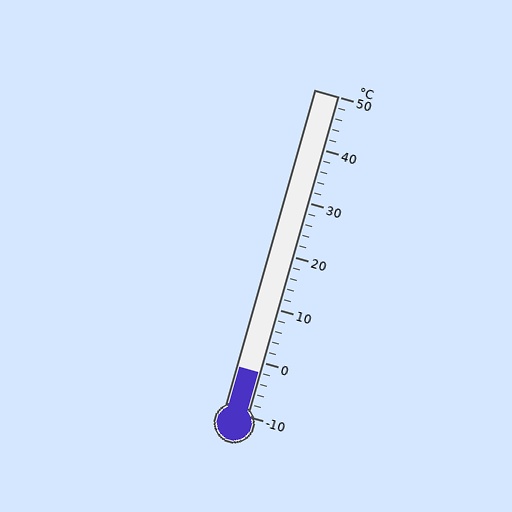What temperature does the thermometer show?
The thermometer shows approximately -2°C.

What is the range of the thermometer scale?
The thermometer scale ranges from -10°C to 50°C.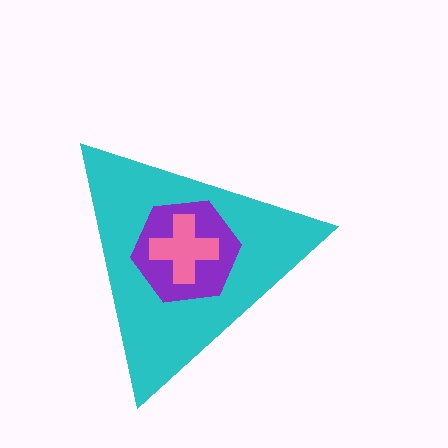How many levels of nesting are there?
3.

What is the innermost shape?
The pink cross.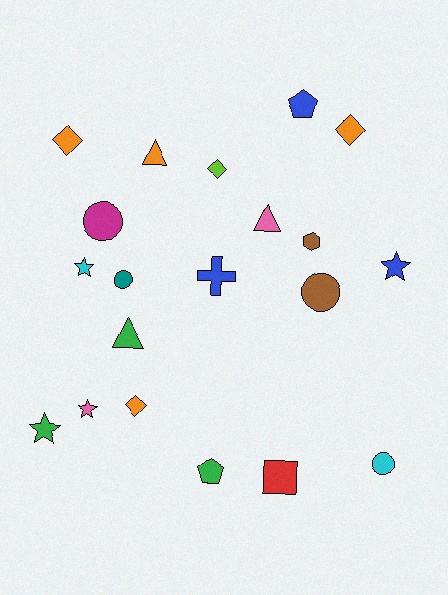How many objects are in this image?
There are 20 objects.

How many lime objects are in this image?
There is 1 lime object.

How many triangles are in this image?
There are 3 triangles.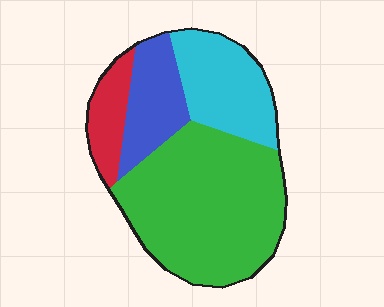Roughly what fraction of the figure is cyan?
Cyan covers 22% of the figure.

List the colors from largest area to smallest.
From largest to smallest: green, cyan, blue, red.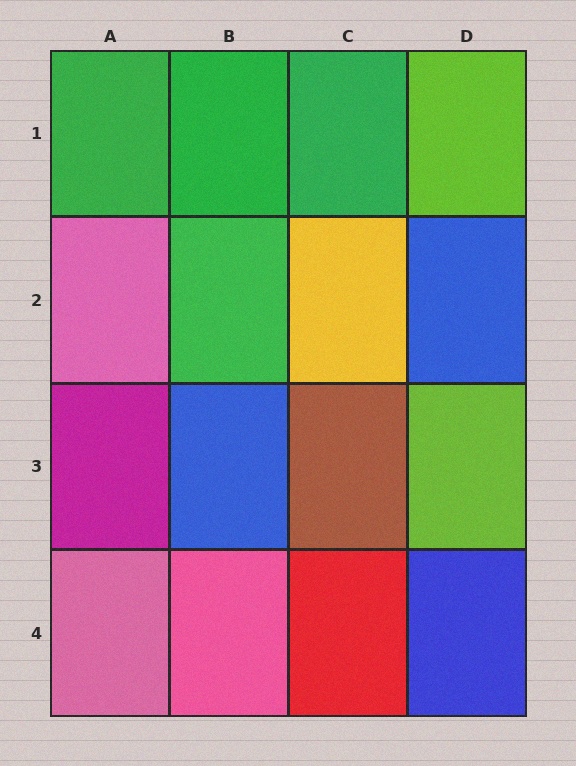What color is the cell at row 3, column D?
Lime.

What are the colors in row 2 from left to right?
Pink, green, yellow, blue.